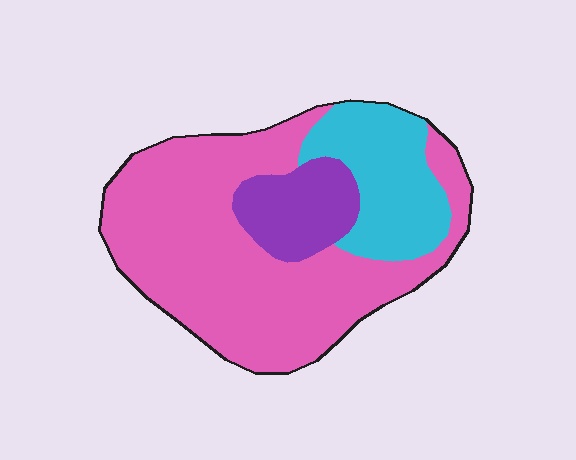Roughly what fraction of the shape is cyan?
Cyan covers 21% of the shape.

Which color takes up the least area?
Purple, at roughly 15%.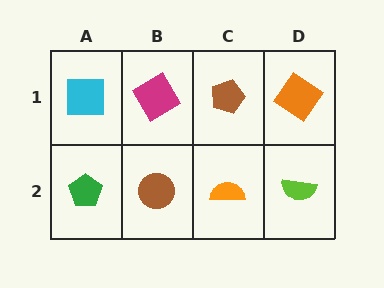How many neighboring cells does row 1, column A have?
2.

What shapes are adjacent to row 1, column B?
A brown circle (row 2, column B), a cyan square (row 1, column A), a brown pentagon (row 1, column C).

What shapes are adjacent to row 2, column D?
An orange diamond (row 1, column D), an orange semicircle (row 2, column C).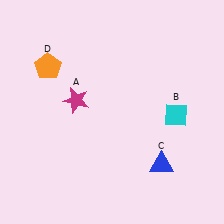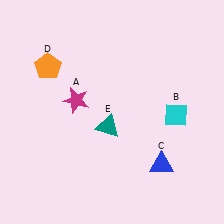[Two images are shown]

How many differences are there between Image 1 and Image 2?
There is 1 difference between the two images.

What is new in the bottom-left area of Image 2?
A teal triangle (E) was added in the bottom-left area of Image 2.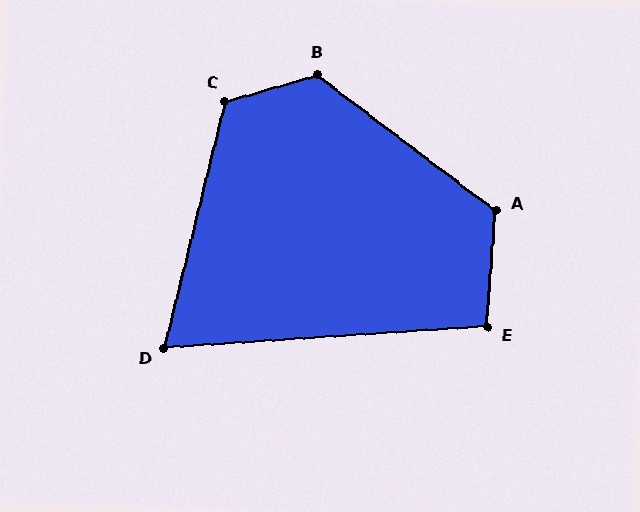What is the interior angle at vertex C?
Approximately 120 degrees (obtuse).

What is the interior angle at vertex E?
Approximately 98 degrees (obtuse).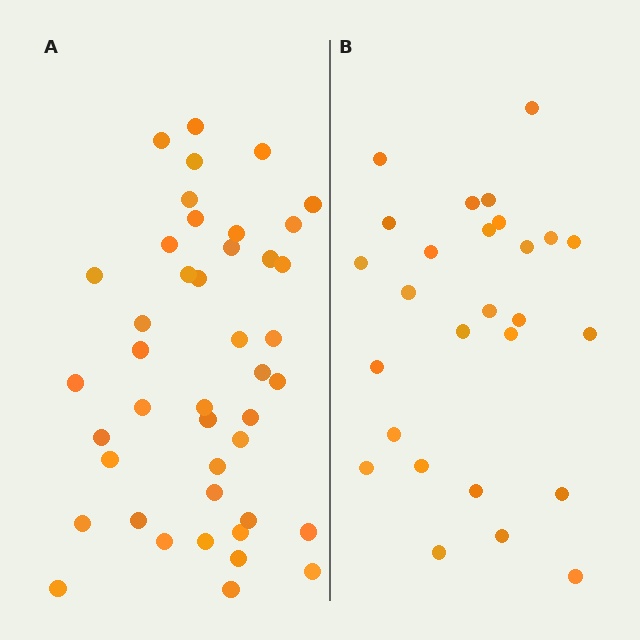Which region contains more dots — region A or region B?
Region A (the left region) has more dots.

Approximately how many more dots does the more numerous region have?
Region A has approximately 15 more dots than region B.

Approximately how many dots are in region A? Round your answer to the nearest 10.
About 40 dots. (The exact count is 43, which rounds to 40.)